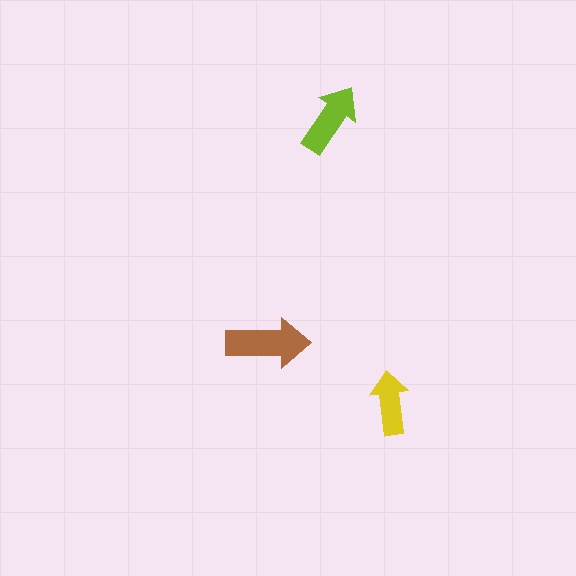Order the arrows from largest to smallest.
the brown one, the lime one, the yellow one.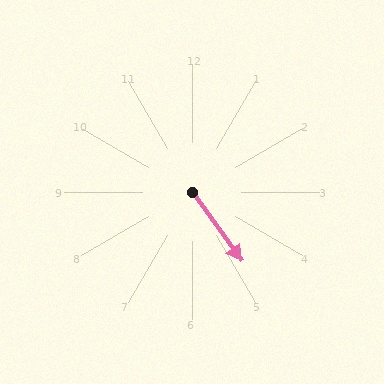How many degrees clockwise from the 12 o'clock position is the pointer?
Approximately 144 degrees.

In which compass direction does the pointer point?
Southeast.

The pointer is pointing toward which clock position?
Roughly 5 o'clock.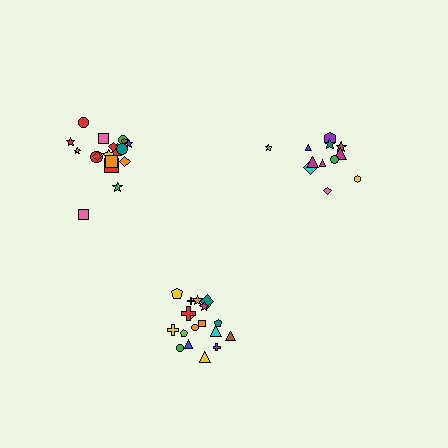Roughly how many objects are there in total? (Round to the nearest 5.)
Roughly 50 objects in total.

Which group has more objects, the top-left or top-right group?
The top-left group.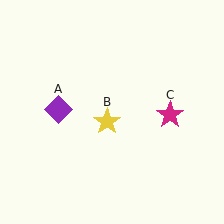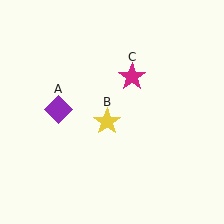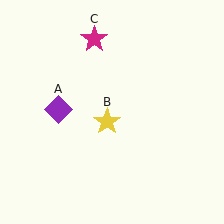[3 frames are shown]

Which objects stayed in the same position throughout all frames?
Purple diamond (object A) and yellow star (object B) remained stationary.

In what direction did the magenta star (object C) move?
The magenta star (object C) moved up and to the left.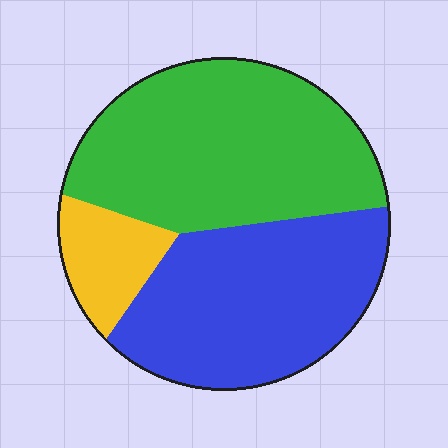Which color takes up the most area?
Green, at roughly 50%.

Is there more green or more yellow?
Green.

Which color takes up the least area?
Yellow, at roughly 10%.